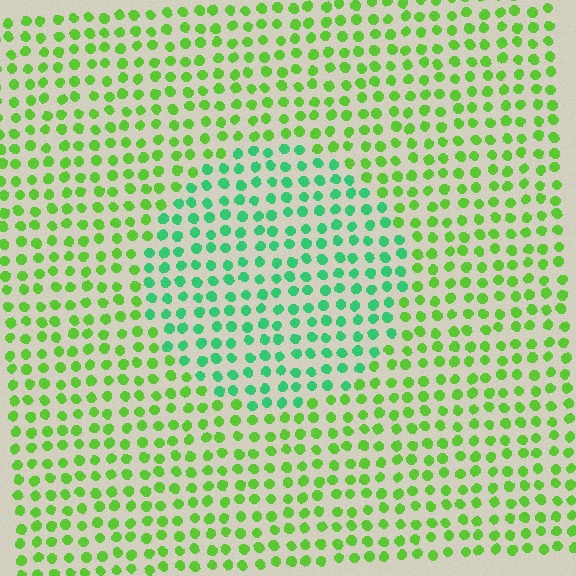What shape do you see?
I see a circle.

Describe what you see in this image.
The image is filled with small lime elements in a uniform arrangement. A circle-shaped region is visible where the elements are tinted to a slightly different hue, forming a subtle color boundary.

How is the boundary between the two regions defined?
The boundary is defined purely by a slight shift in hue (about 41 degrees). Spacing, size, and orientation are identical on both sides.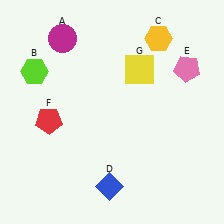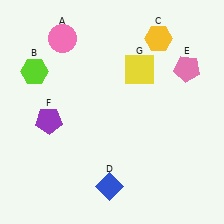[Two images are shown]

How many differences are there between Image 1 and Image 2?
There are 2 differences between the two images.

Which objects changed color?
A changed from magenta to pink. F changed from red to purple.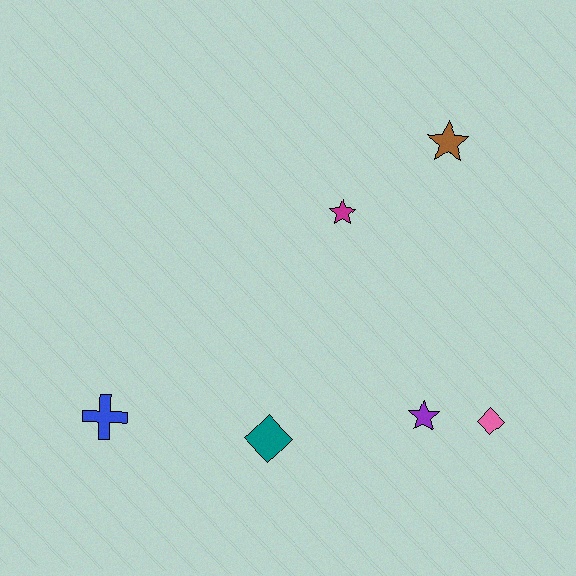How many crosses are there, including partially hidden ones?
There is 1 cross.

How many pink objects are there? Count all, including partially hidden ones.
There is 1 pink object.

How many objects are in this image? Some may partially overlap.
There are 6 objects.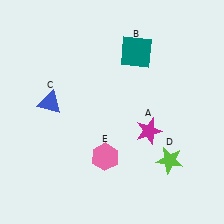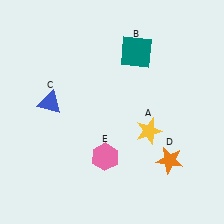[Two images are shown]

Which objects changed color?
A changed from magenta to yellow. D changed from lime to orange.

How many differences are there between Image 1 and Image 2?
There are 2 differences between the two images.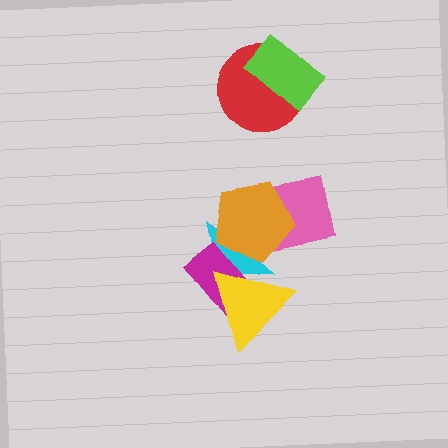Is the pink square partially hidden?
Yes, it is partially covered by another shape.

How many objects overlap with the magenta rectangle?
3 objects overlap with the magenta rectangle.